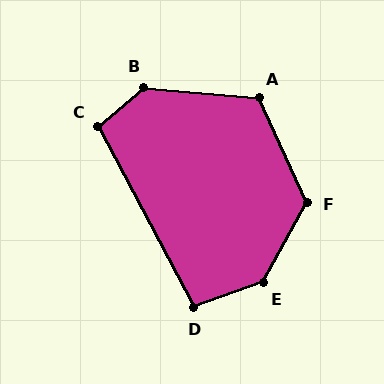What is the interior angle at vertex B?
Approximately 135 degrees (obtuse).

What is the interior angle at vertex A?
Approximately 120 degrees (obtuse).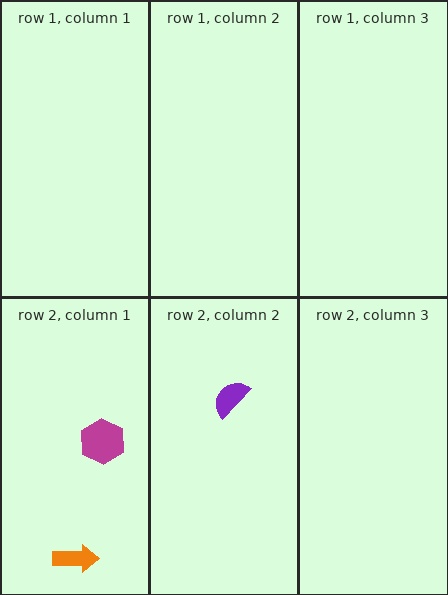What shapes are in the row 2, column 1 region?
The magenta hexagon, the orange arrow.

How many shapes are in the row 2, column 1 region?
2.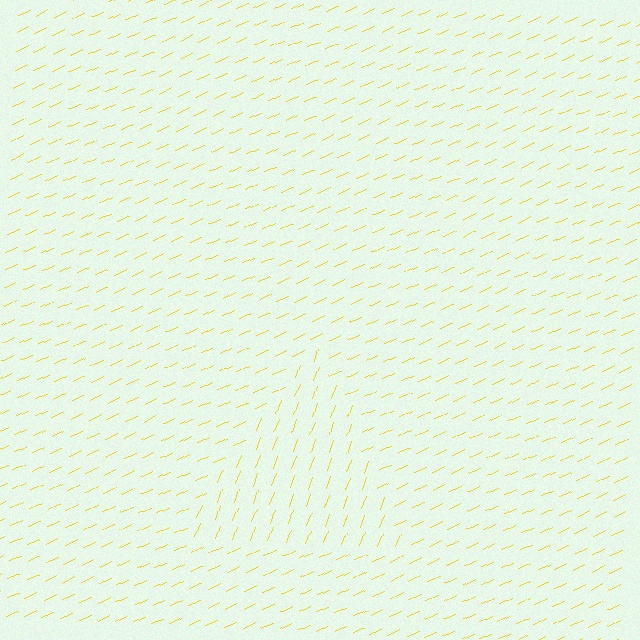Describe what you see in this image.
The image is filled with small yellow line segments. A triangle region in the image has lines oriented differently from the surrounding lines, creating a visible texture boundary.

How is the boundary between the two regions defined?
The boundary is defined purely by a change in line orientation (approximately 45 degrees difference). All lines are the same color and thickness.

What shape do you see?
I see a triangle.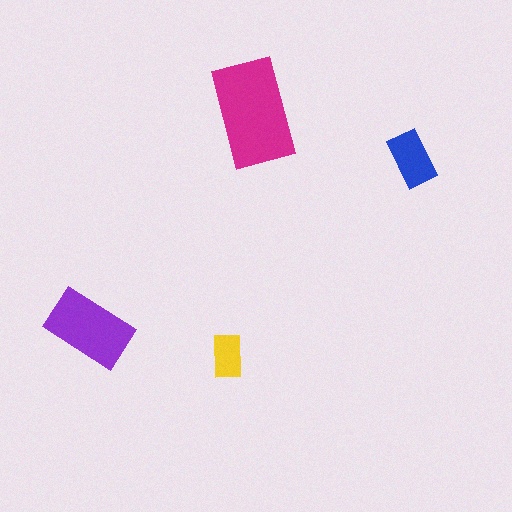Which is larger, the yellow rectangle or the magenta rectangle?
The magenta one.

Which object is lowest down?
The yellow rectangle is bottommost.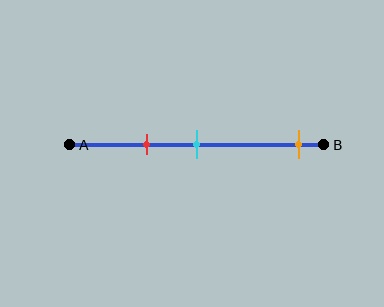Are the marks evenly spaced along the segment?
No, the marks are not evenly spaced.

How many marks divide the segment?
There are 3 marks dividing the segment.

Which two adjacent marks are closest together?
The red and cyan marks are the closest adjacent pair.